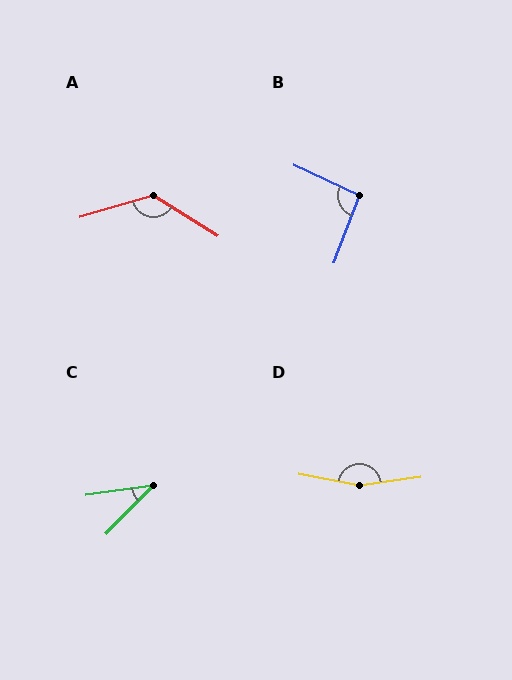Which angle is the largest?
D, at approximately 161 degrees.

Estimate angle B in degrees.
Approximately 94 degrees.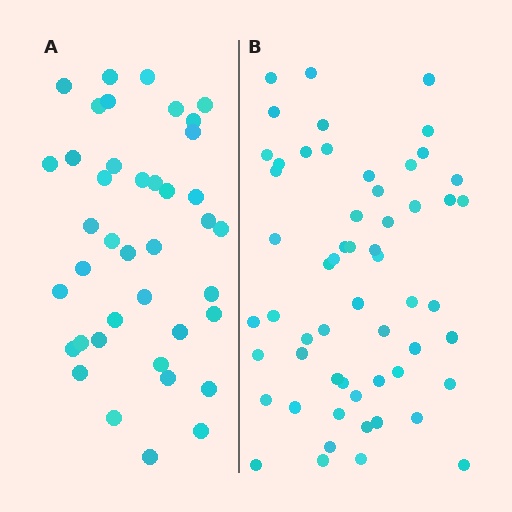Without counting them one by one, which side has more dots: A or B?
Region B (the right region) has more dots.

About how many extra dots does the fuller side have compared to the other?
Region B has approximately 15 more dots than region A.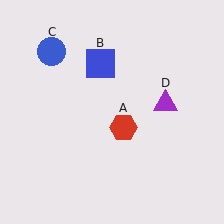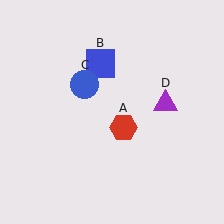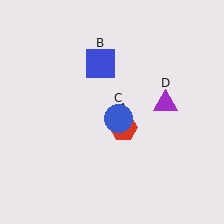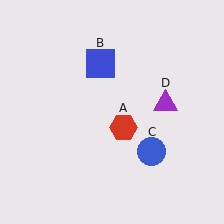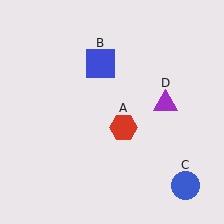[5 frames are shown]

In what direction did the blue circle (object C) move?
The blue circle (object C) moved down and to the right.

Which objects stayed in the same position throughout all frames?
Red hexagon (object A) and blue square (object B) and purple triangle (object D) remained stationary.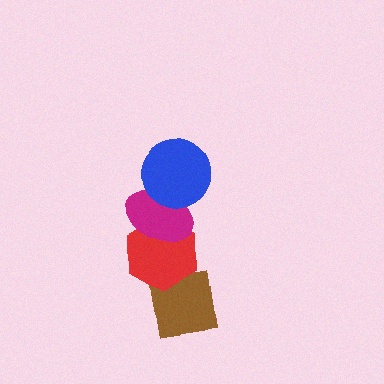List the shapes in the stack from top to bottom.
From top to bottom: the blue circle, the magenta ellipse, the red hexagon, the brown square.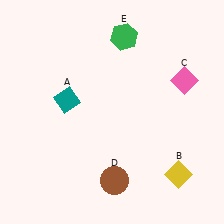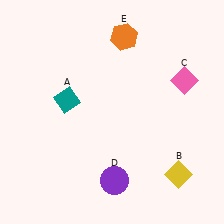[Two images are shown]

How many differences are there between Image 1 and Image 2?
There are 2 differences between the two images.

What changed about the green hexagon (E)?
In Image 1, E is green. In Image 2, it changed to orange.